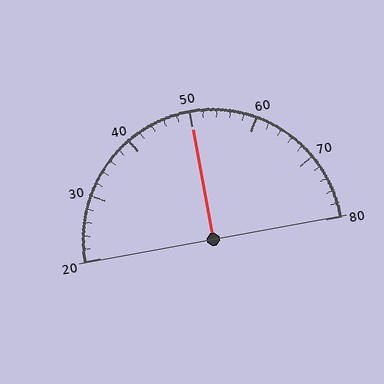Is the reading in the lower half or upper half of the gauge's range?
The reading is in the upper half of the range (20 to 80).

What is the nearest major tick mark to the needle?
The nearest major tick mark is 50.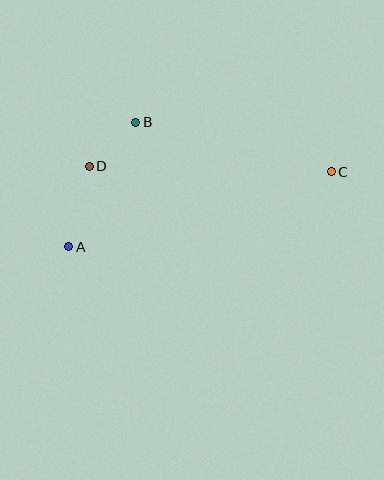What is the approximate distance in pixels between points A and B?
The distance between A and B is approximately 141 pixels.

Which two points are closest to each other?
Points B and D are closest to each other.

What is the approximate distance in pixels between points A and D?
The distance between A and D is approximately 83 pixels.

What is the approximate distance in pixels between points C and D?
The distance between C and D is approximately 242 pixels.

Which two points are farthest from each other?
Points A and C are farthest from each other.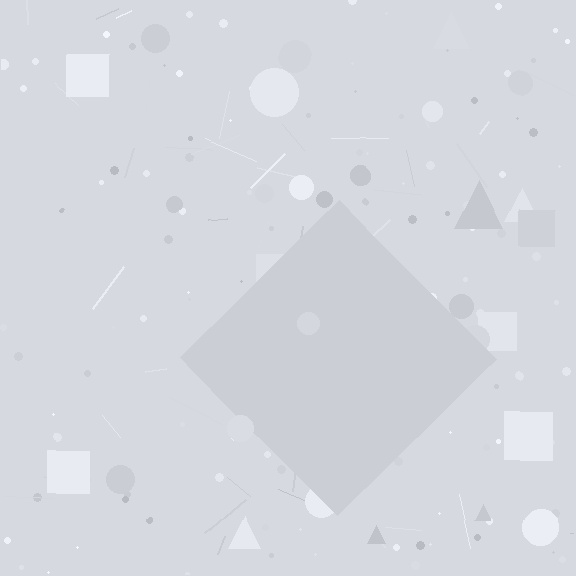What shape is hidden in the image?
A diamond is hidden in the image.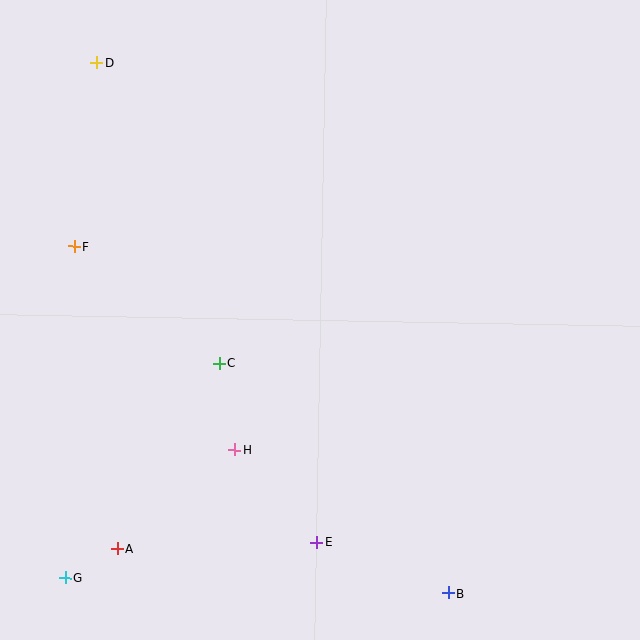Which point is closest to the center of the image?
Point C at (219, 364) is closest to the center.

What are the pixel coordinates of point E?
Point E is at (316, 542).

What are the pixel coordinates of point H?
Point H is at (234, 449).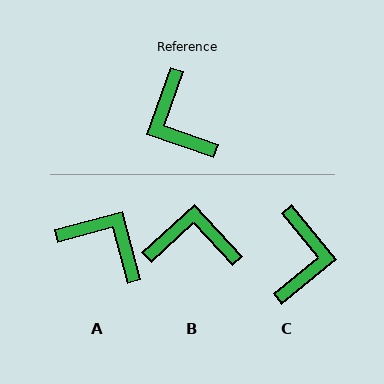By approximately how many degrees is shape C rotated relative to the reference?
Approximately 149 degrees counter-clockwise.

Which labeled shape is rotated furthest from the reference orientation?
C, about 149 degrees away.